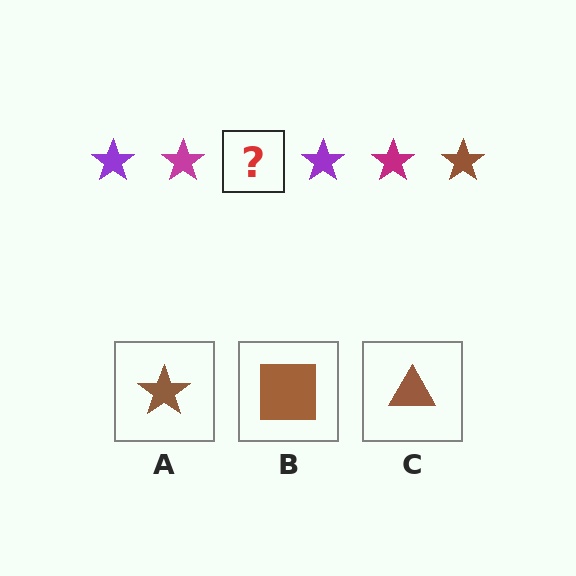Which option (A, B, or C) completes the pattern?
A.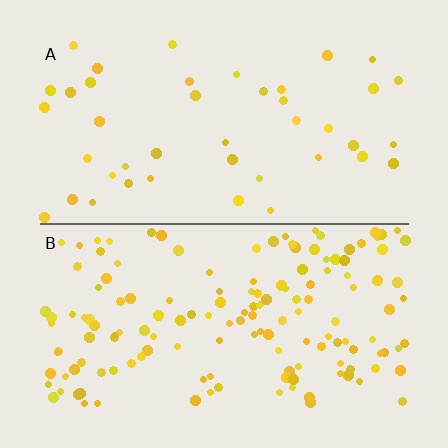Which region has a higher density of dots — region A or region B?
B (the bottom).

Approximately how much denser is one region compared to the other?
Approximately 3.5× — region B over region A.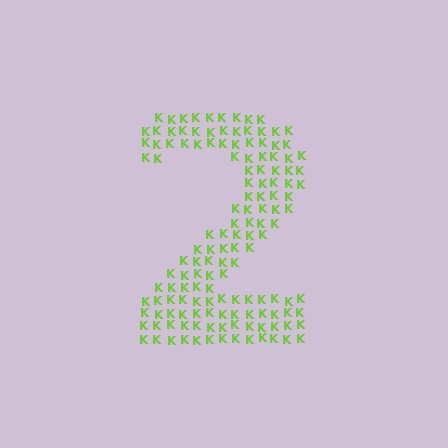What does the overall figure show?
The overall figure shows the digit 2.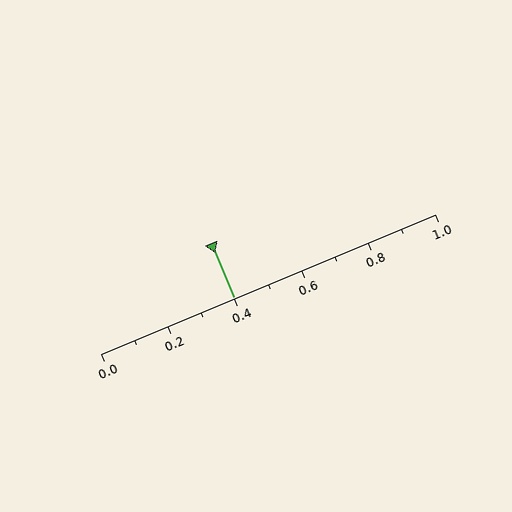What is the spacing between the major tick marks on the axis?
The major ticks are spaced 0.2 apart.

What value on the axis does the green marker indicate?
The marker indicates approximately 0.4.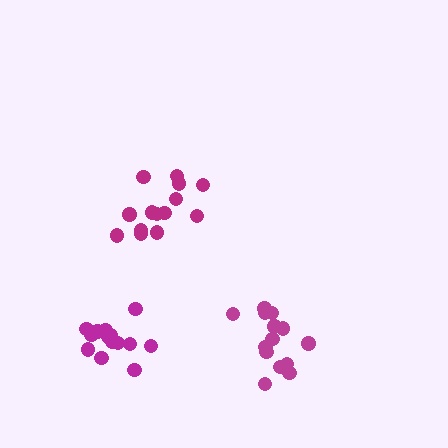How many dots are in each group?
Group 1: 14 dots, Group 2: 14 dots, Group 3: 14 dots (42 total).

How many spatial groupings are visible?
There are 3 spatial groupings.